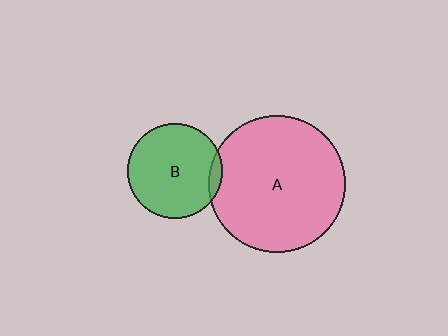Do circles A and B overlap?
Yes.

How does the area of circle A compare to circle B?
Approximately 2.1 times.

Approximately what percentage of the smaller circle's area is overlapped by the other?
Approximately 5%.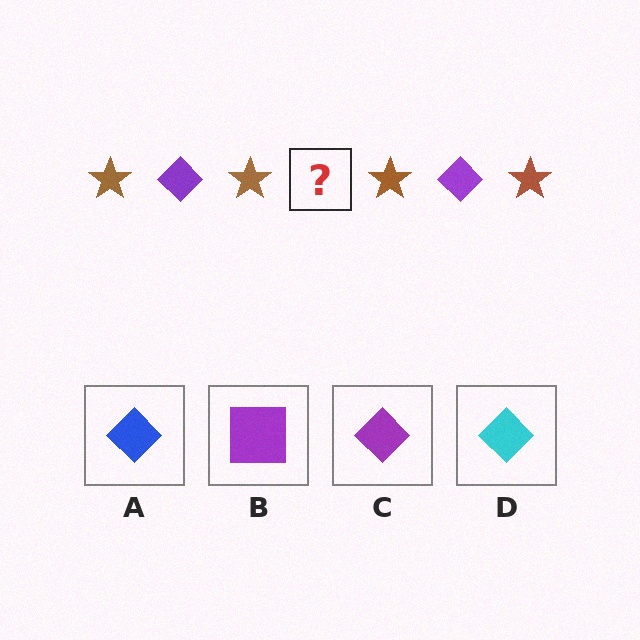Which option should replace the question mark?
Option C.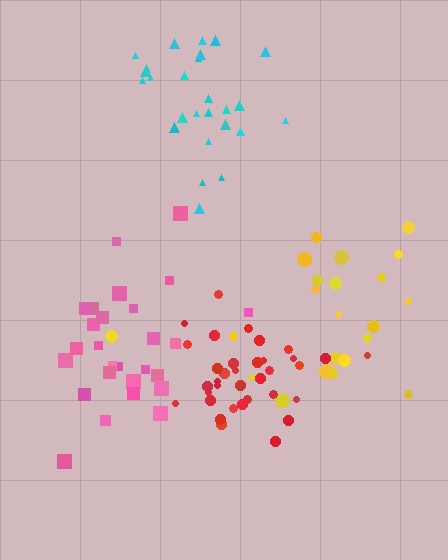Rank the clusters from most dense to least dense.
red, pink, cyan, yellow.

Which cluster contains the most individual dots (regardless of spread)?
Red (35).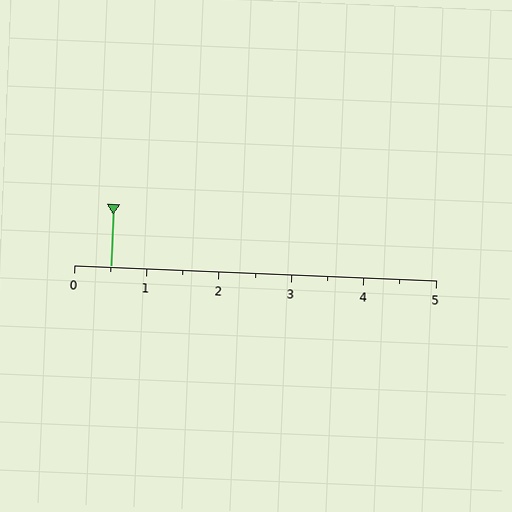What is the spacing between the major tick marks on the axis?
The major ticks are spaced 1 apart.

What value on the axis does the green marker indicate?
The marker indicates approximately 0.5.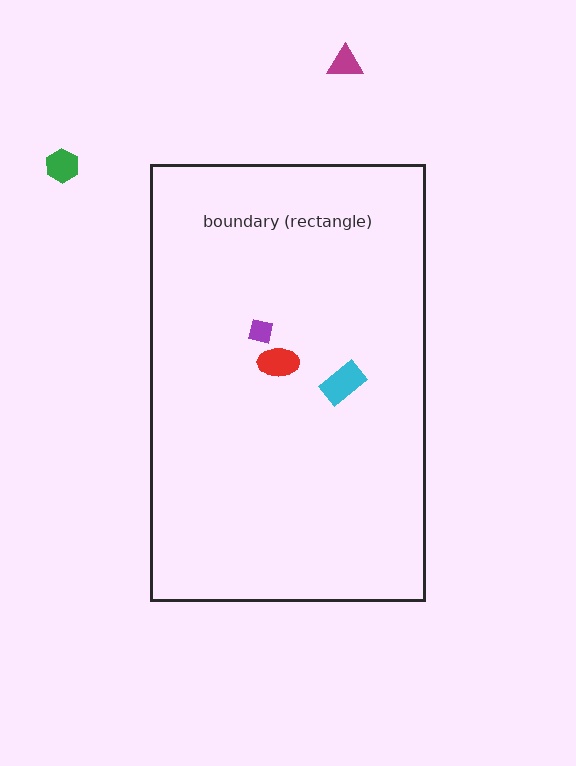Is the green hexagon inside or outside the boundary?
Outside.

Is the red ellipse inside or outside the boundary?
Inside.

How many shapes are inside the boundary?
3 inside, 2 outside.